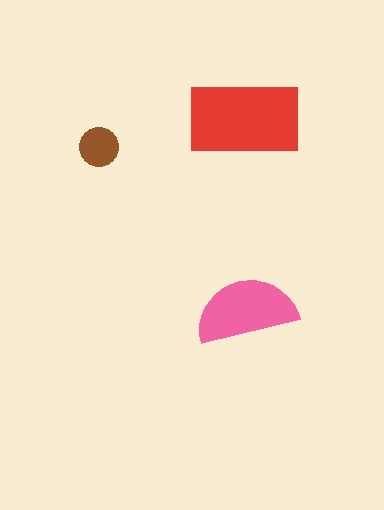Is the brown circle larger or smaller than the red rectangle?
Smaller.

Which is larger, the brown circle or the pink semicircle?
The pink semicircle.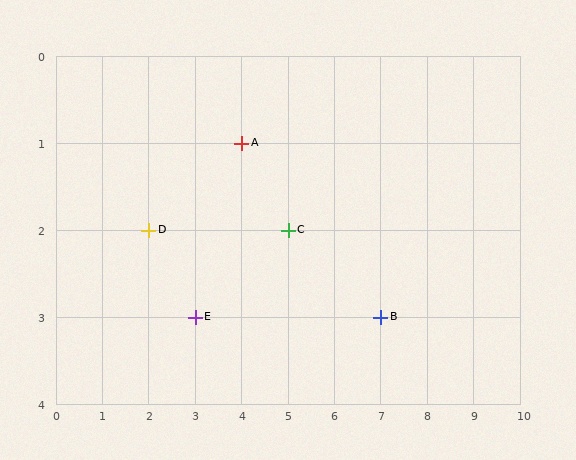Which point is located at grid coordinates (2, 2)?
Point D is at (2, 2).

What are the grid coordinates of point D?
Point D is at grid coordinates (2, 2).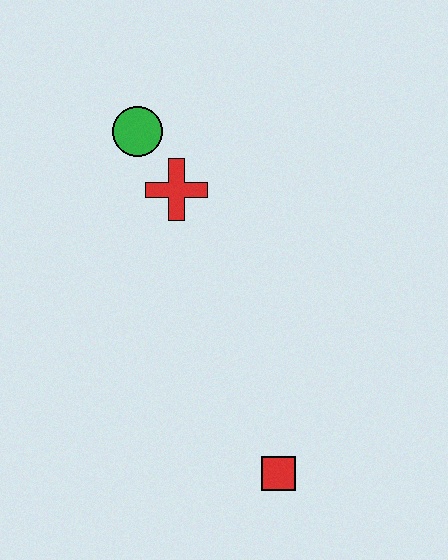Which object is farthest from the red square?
The green circle is farthest from the red square.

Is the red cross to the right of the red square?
No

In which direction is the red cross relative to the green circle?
The red cross is below the green circle.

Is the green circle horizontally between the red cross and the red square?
No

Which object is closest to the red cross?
The green circle is closest to the red cross.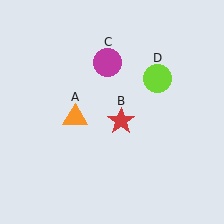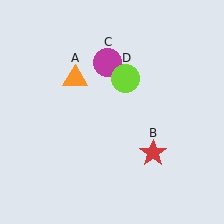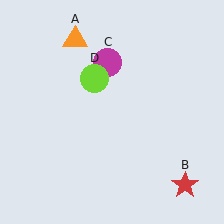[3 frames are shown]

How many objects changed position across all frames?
3 objects changed position: orange triangle (object A), red star (object B), lime circle (object D).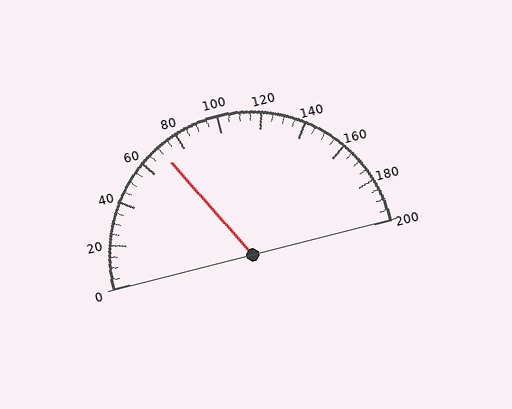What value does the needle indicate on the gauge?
The needle indicates approximately 70.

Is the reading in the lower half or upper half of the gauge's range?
The reading is in the lower half of the range (0 to 200).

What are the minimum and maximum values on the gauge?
The gauge ranges from 0 to 200.